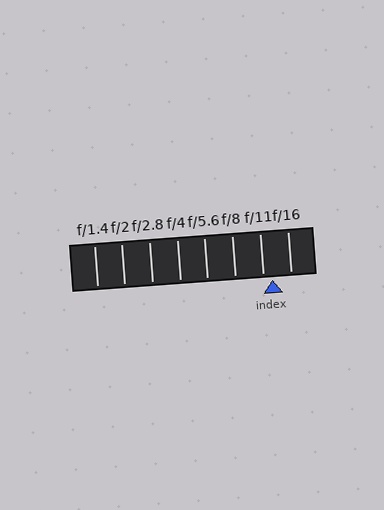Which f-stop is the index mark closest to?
The index mark is closest to f/11.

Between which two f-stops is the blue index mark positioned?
The index mark is between f/11 and f/16.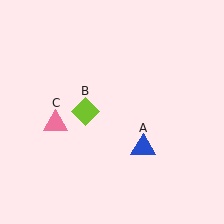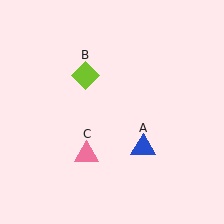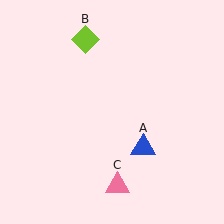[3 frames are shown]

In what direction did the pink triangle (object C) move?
The pink triangle (object C) moved down and to the right.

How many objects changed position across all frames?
2 objects changed position: lime diamond (object B), pink triangle (object C).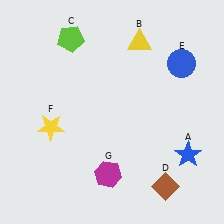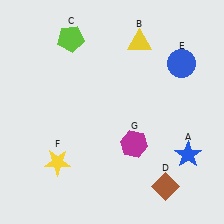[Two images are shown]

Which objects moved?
The objects that moved are: the yellow star (F), the magenta hexagon (G).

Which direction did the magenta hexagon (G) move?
The magenta hexagon (G) moved up.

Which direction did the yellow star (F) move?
The yellow star (F) moved down.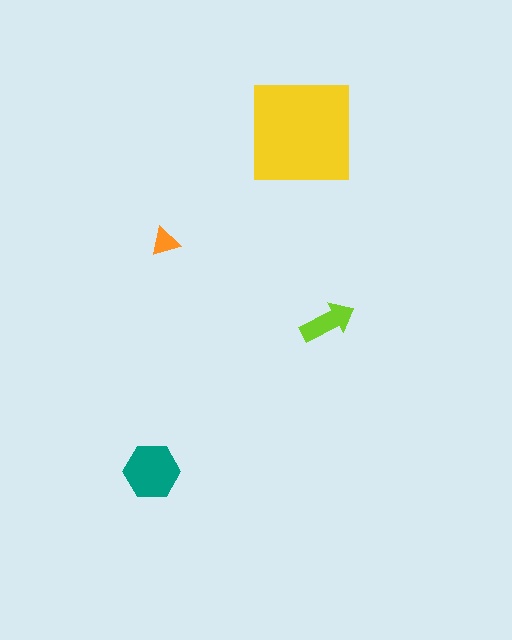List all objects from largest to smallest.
The yellow square, the teal hexagon, the lime arrow, the orange triangle.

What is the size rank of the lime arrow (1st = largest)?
3rd.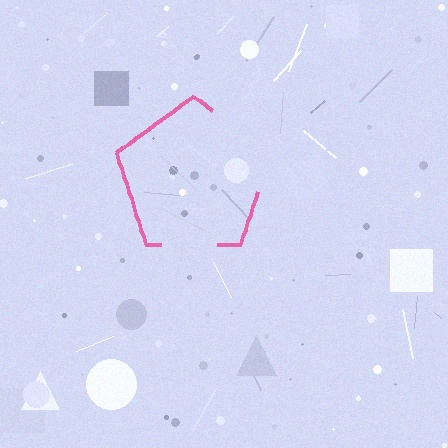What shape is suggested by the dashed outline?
The dashed outline suggests a pentagon.